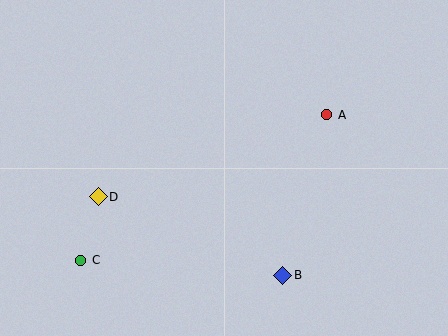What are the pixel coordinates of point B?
Point B is at (283, 276).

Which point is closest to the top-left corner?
Point D is closest to the top-left corner.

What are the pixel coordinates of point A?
Point A is at (327, 115).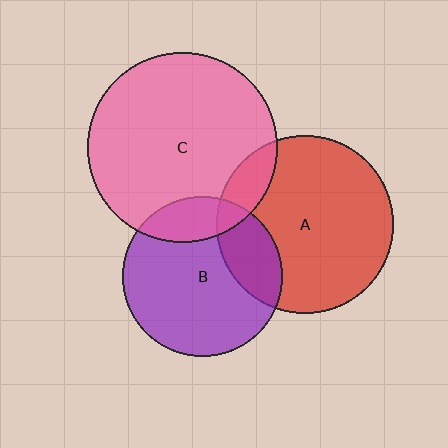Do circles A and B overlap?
Yes.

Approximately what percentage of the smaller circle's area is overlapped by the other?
Approximately 25%.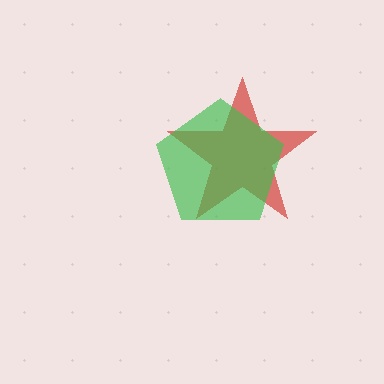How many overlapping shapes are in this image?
There are 2 overlapping shapes in the image.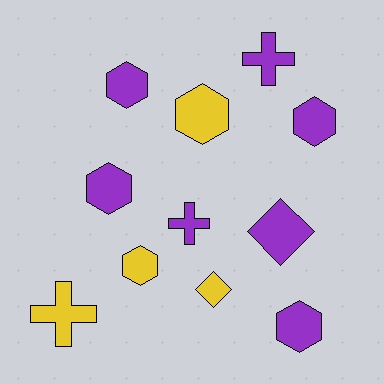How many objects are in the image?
There are 11 objects.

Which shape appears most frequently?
Hexagon, with 6 objects.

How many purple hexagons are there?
There are 4 purple hexagons.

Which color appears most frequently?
Purple, with 7 objects.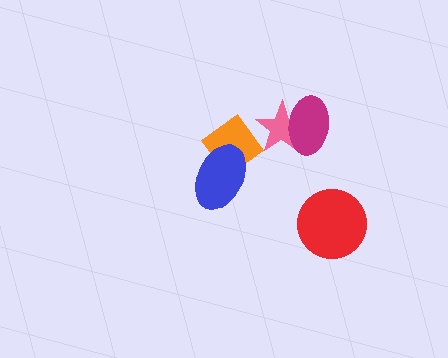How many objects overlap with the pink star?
2 objects overlap with the pink star.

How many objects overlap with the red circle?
0 objects overlap with the red circle.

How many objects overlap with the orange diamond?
2 objects overlap with the orange diamond.